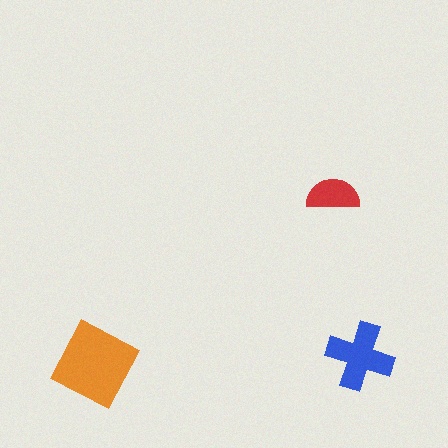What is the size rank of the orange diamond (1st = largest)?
1st.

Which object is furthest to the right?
The blue cross is rightmost.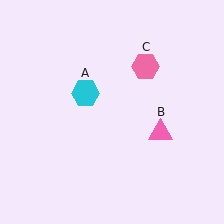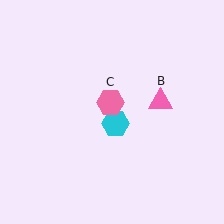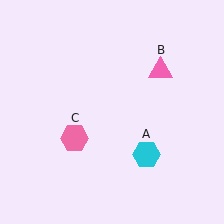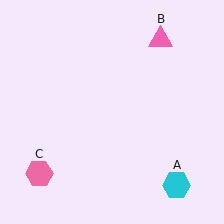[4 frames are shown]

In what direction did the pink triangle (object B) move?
The pink triangle (object B) moved up.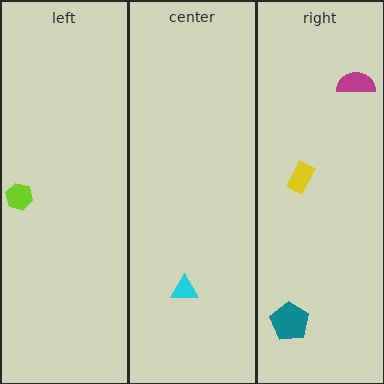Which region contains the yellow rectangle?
The right region.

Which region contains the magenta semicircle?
The right region.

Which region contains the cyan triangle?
The center region.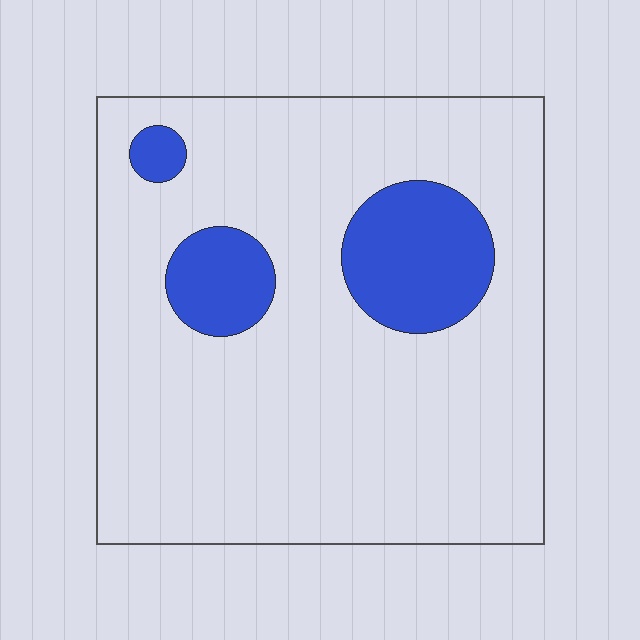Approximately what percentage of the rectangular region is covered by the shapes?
Approximately 15%.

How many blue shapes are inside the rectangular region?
3.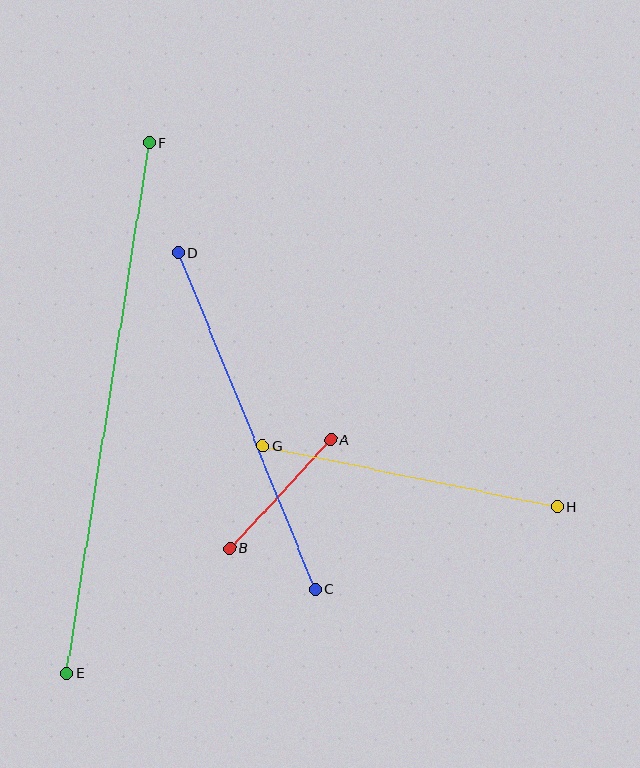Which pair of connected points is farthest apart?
Points E and F are farthest apart.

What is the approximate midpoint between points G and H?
The midpoint is at approximately (410, 476) pixels.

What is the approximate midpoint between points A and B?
The midpoint is at approximately (280, 494) pixels.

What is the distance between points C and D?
The distance is approximately 364 pixels.